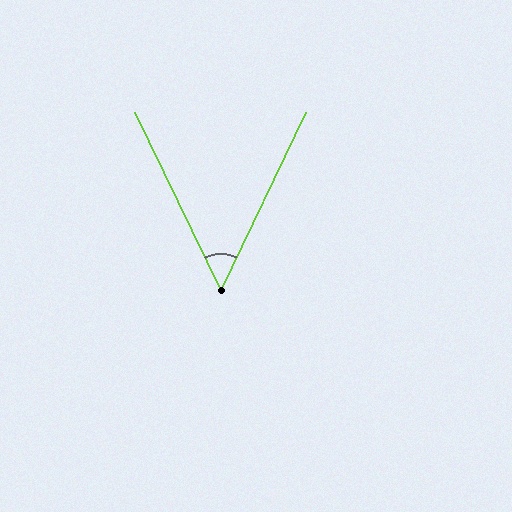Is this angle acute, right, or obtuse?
It is acute.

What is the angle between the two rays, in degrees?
Approximately 52 degrees.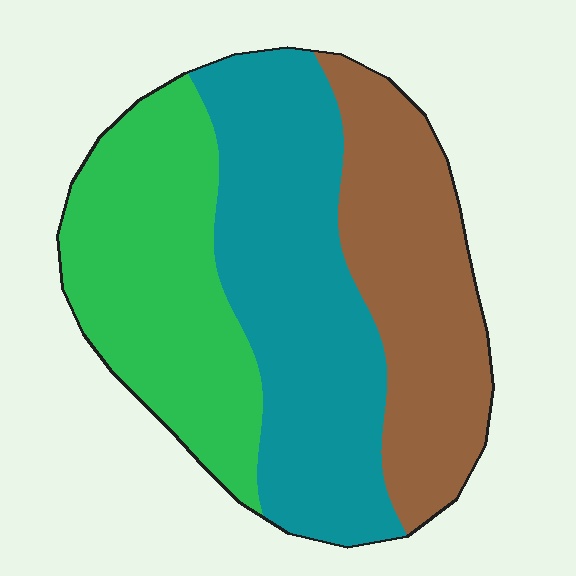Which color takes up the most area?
Teal, at roughly 40%.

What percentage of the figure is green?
Green takes up about one third (1/3) of the figure.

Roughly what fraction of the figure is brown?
Brown covers around 30% of the figure.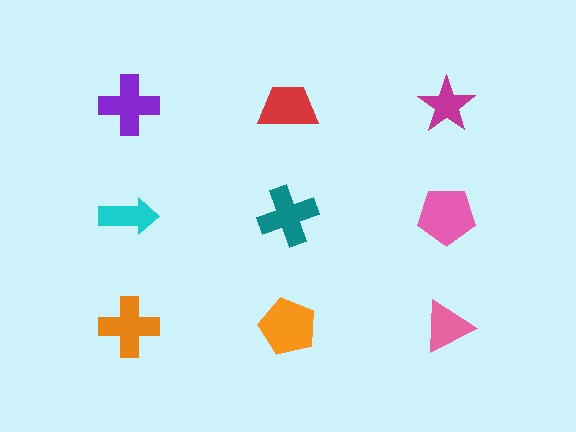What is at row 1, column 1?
A purple cross.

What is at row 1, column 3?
A magenta star.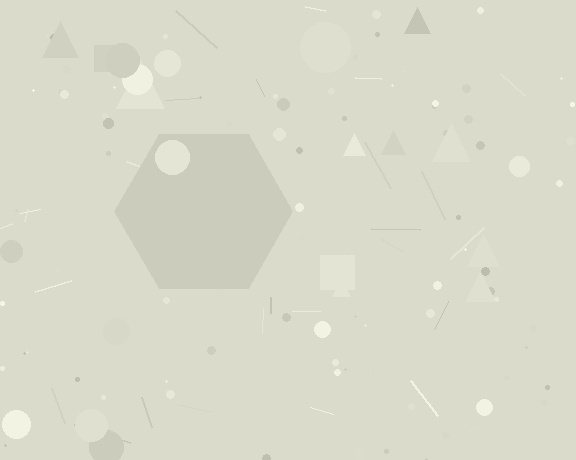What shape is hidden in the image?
A hexagon is hidden in the image.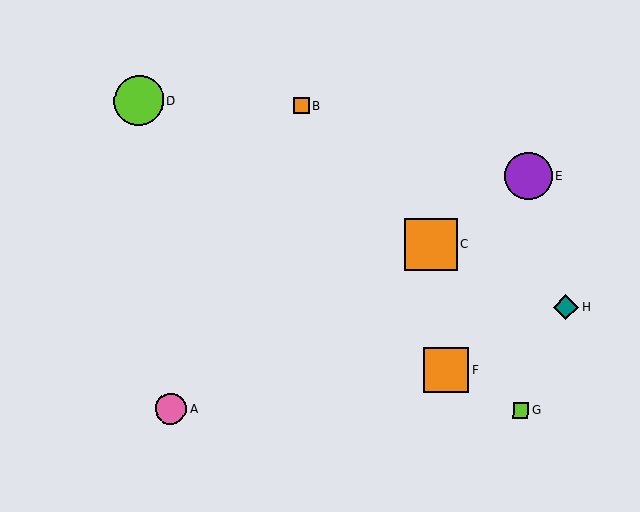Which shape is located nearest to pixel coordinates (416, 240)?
The orange square (labeled C) at (431, 245) is nearest to that location.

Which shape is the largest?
The orange square (labeled C) is the largest.